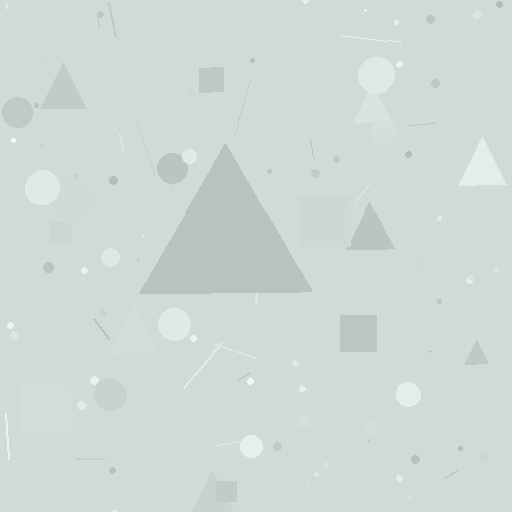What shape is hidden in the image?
A triangle is hidden in the image.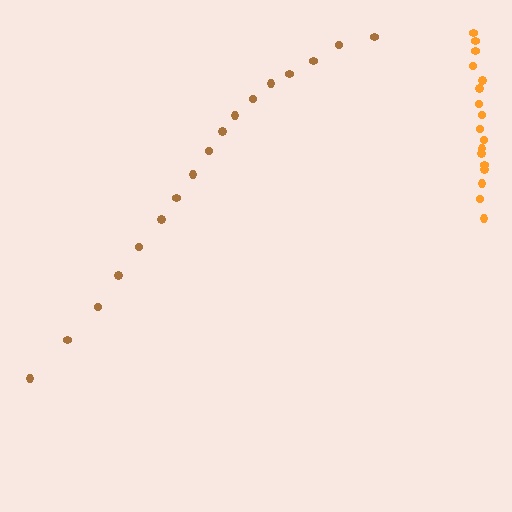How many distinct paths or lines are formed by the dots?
There are 2 distinct paths.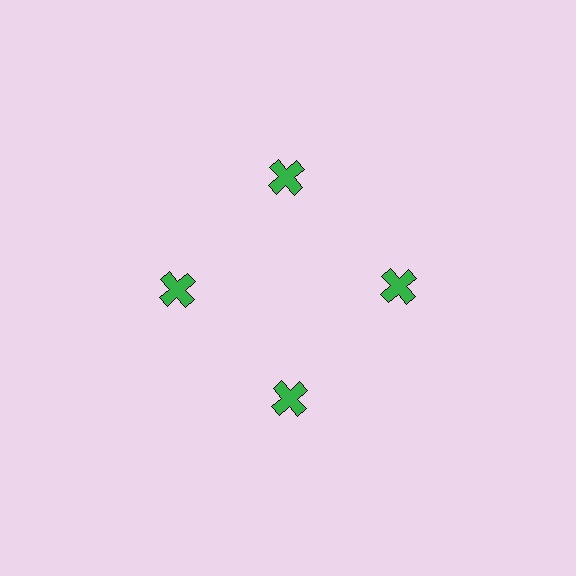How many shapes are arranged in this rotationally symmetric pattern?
There are 4 shapes, arranged in 4 groups of 1.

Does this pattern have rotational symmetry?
Yes, this pattern has 4-fold rotational symmetry. It looks the same after rotating 90 degrees around the center.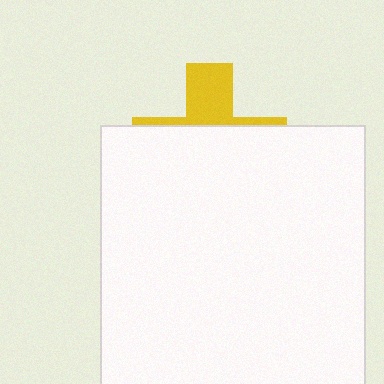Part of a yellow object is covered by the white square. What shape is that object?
It is a cross.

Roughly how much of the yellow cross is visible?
A small part of it is visible (roughly 31%).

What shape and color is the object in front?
The object in front is a white square.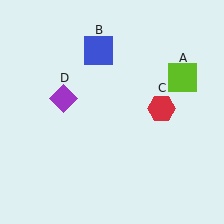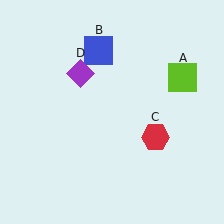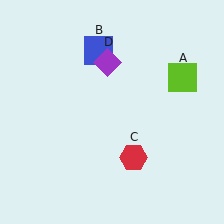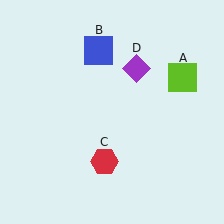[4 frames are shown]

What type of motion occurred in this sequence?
The red hexagon (object C), purple diamond (object D) rotated clockwise around the center of the scene.